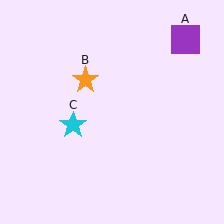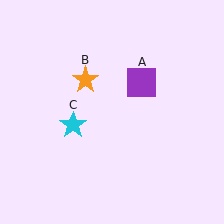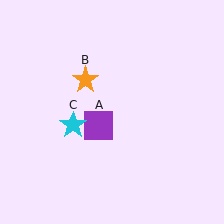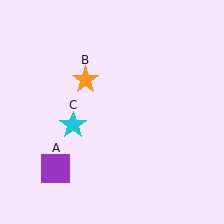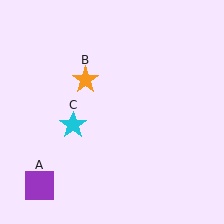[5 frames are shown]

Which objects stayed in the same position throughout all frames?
Orange star (object B) and cyan star (object C) remained stationary.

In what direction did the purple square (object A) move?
The purple square (object A) moved down and to the left.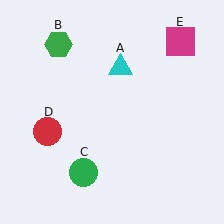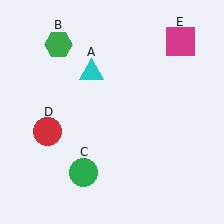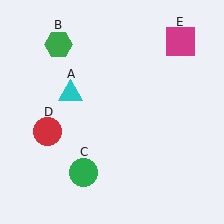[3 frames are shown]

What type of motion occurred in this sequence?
The cyan triangle (object A) rotated counterclockwise around the center of the scene.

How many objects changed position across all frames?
1 object changed position: cyan triangle (object A).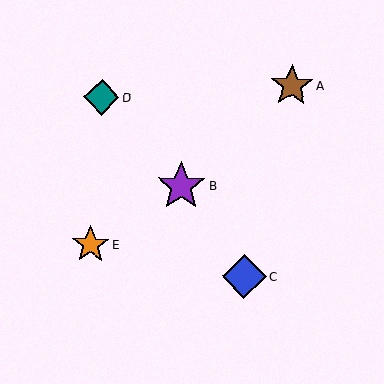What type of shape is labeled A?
Shape A is a brown star.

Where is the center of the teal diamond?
The center of the teal diamond is at (102, 97).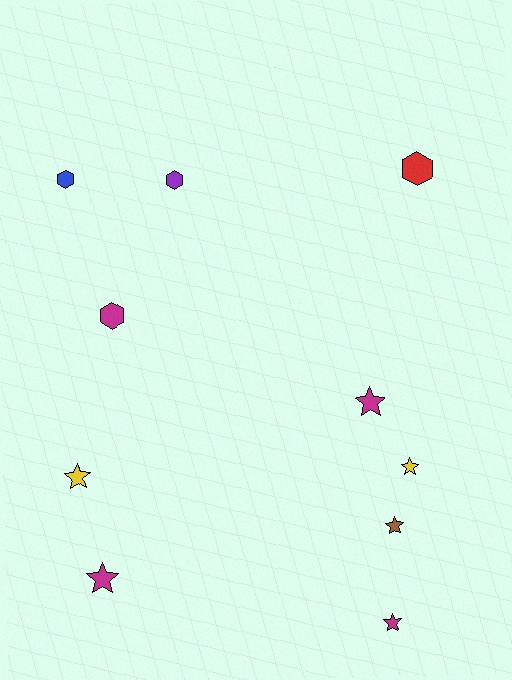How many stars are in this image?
There are 6 stars.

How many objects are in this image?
There are 10 objects.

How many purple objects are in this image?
There is 1 purple object.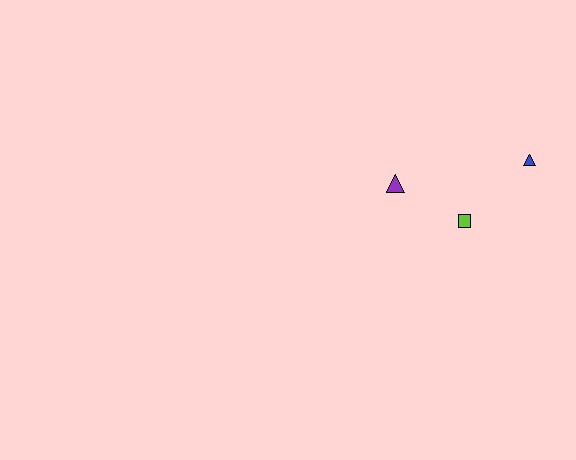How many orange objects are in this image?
There are no orange objects.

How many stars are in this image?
There are no stars.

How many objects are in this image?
There are 3 objects.